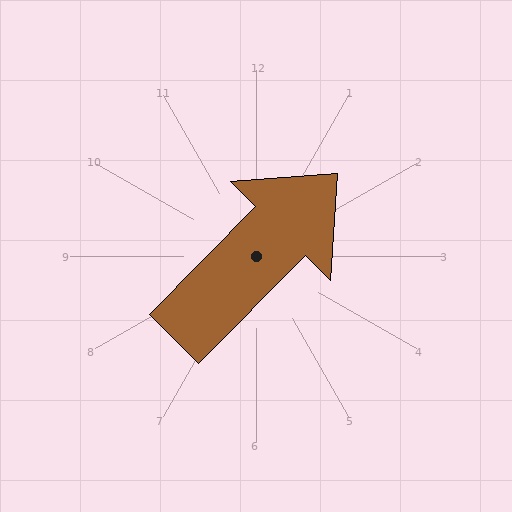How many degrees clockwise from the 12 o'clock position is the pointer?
Approximately 45 degrees.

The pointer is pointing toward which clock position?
Roughly 1 o'clock.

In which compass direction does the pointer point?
Northeast.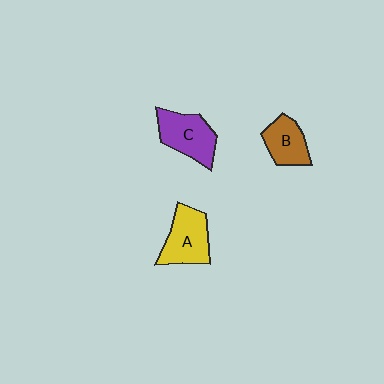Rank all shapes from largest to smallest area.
From largest to smallest: C (purple), A (yellow), B (brown).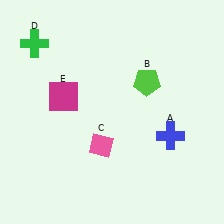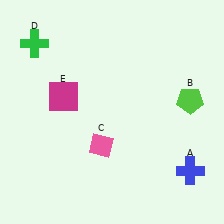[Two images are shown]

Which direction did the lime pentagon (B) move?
The lime pentagon (B) moved right.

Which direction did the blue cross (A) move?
The blue cross (A) moved down.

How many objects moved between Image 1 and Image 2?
2 objects moved between the two images.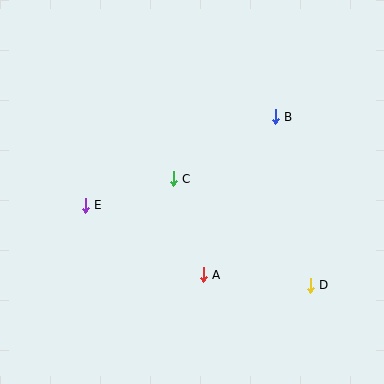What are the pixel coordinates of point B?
Point B is at (275, 117).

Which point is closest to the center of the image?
Point C at (173, 179) is closest to the center.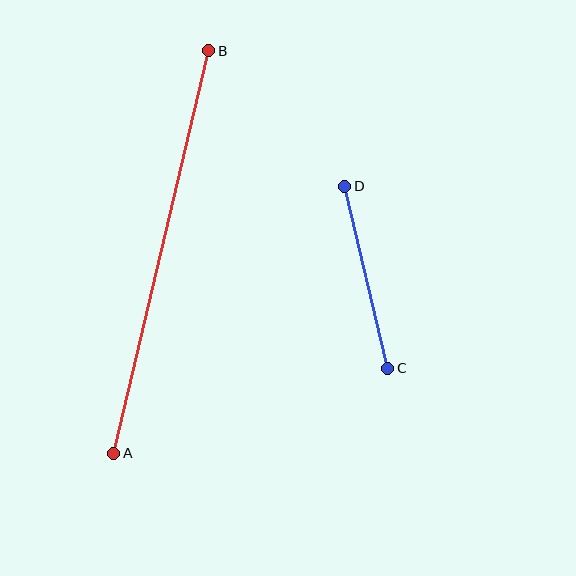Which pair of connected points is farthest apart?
Points A and B are farthest apart.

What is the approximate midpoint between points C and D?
The midpoint is at approximately (366, 277) pixels.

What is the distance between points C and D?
The distance is approximately 187 pixels.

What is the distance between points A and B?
The distance is approximately 413 pixels.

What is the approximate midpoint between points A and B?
The midpoint is at approximately (161, 252) pixels.